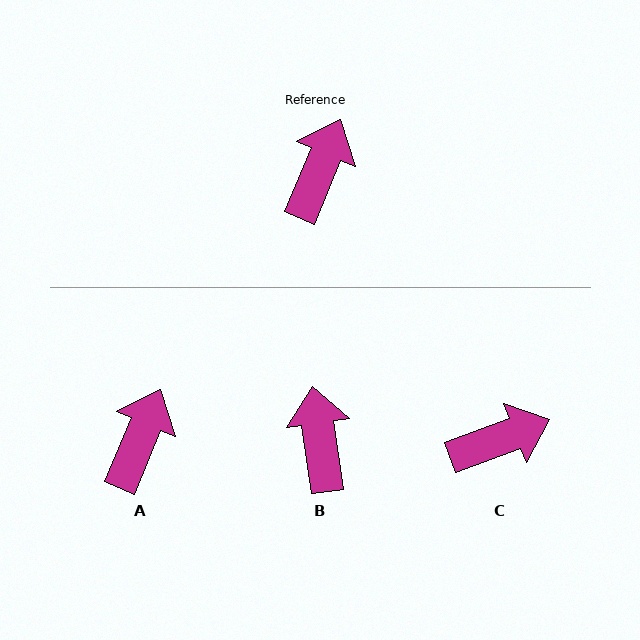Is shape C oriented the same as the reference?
No, it is off by about 46 degrees.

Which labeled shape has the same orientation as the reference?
A.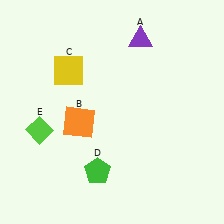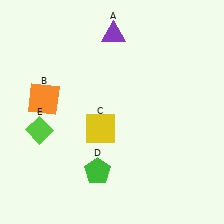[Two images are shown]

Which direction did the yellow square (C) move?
The yellow square (C) moved down.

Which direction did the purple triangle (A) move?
The purple triangle (A) moved left.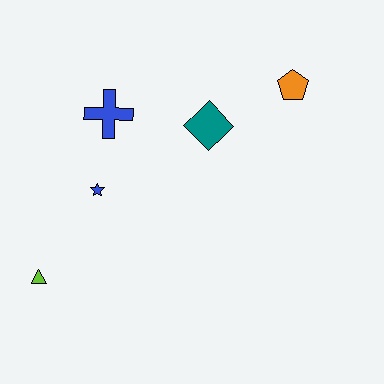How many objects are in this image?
There are 5 objects.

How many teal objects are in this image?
There is 1 teal object.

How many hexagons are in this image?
There are no hexagons.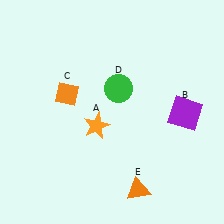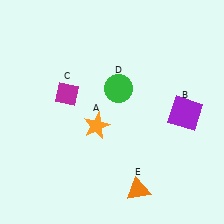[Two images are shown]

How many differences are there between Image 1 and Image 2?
There is 1 difference between the two images.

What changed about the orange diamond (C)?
In Image 1, C is orange. In Image 2, it changed to magenta.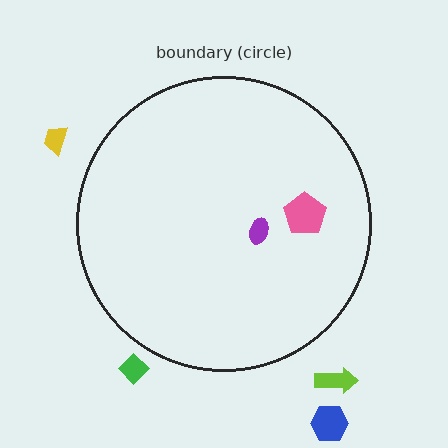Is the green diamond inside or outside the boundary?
Outside.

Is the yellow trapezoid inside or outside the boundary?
Outside.